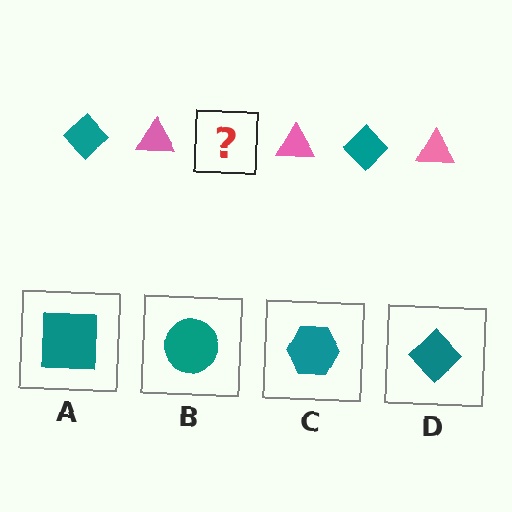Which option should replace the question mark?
Option D.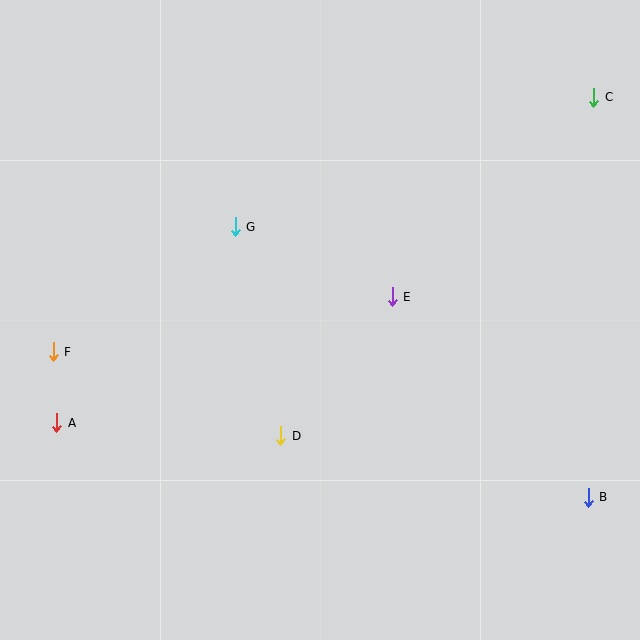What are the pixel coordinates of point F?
Point F is at (53, 352).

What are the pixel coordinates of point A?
Point A is at (57, 423).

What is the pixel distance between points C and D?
The distance between C and D is 461 pixels.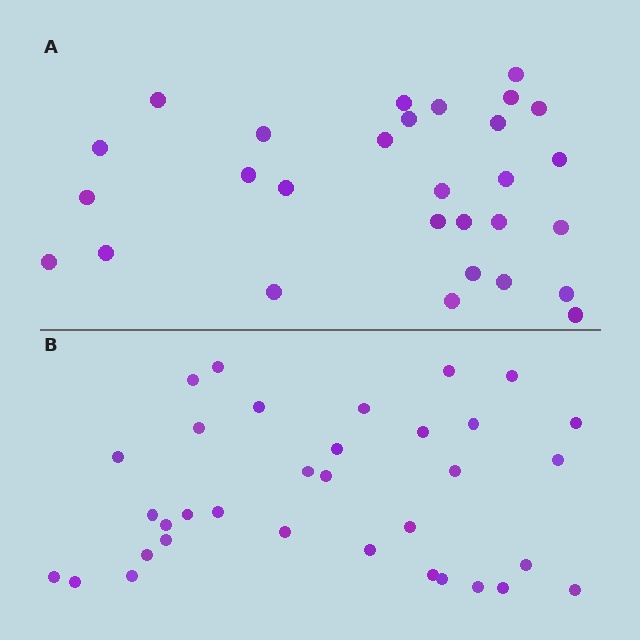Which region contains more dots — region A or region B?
Region B (the bottom region) has more dots.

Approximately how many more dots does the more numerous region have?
Region B has about 5 more dots than region A.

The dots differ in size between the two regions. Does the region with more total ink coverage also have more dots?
No. Region A has more total ink coverage because its dots are larger, but region B actually contains more individual dots. Total area can be misleading — the number of items is what matters here.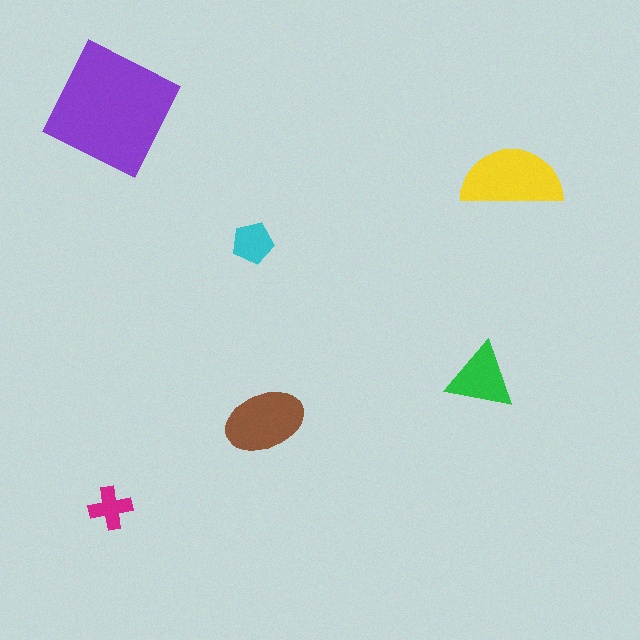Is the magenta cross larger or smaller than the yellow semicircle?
Smaller.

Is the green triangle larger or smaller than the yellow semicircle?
Smaller.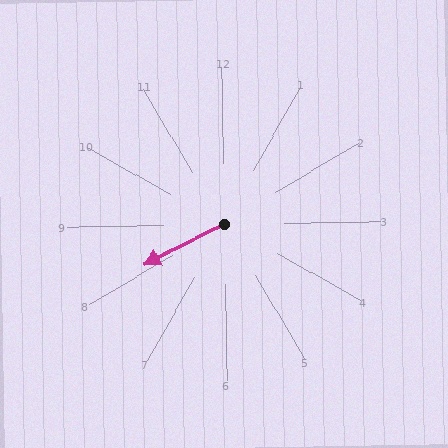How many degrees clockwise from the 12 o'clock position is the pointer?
Approximately 244 degrees.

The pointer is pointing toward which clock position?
Roughly 8 o'clock.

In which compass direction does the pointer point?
Southwest.